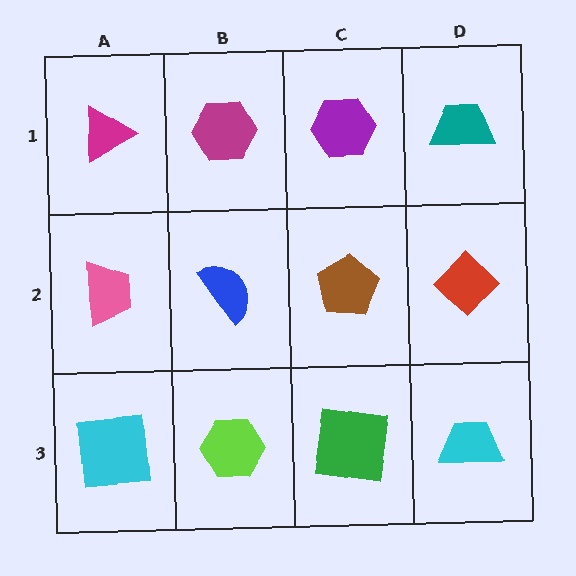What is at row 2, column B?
A blue semicircle.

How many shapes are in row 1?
4 shapes.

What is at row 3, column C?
A green square.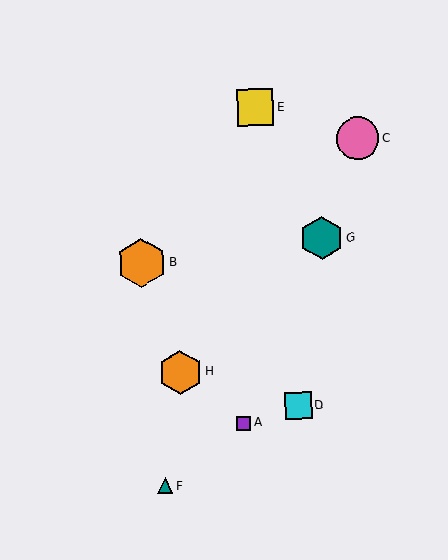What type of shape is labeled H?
Shape H is an orange hexagon.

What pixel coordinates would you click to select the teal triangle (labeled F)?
Click at (165, 486) to select the teal triangle F.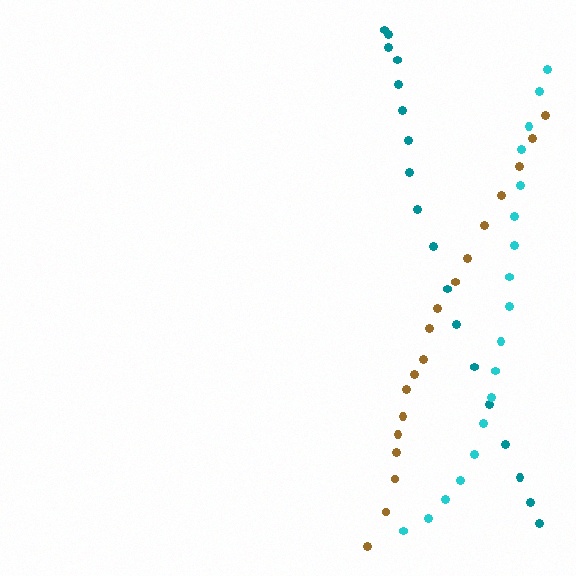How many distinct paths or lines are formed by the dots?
There are 3 distinct paths.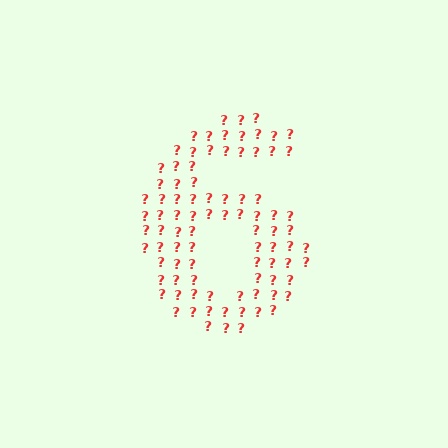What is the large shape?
The large shape is the digit 6.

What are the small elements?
The small elements are question marks.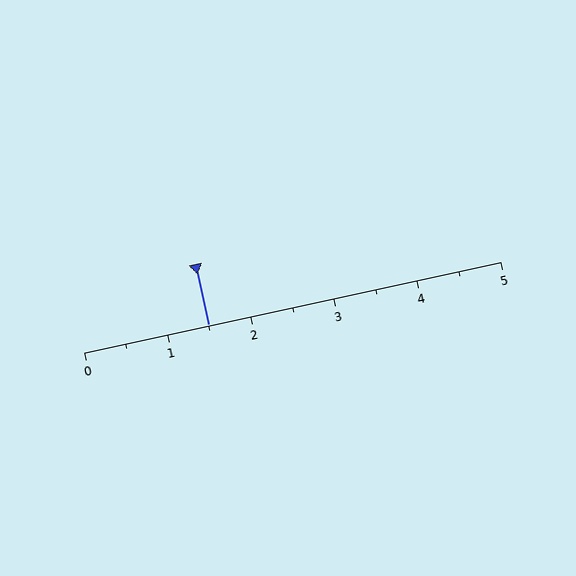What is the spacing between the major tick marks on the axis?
The major ticks are spaced 1 apart.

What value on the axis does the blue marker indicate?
The marker indicates approximately 1.5.